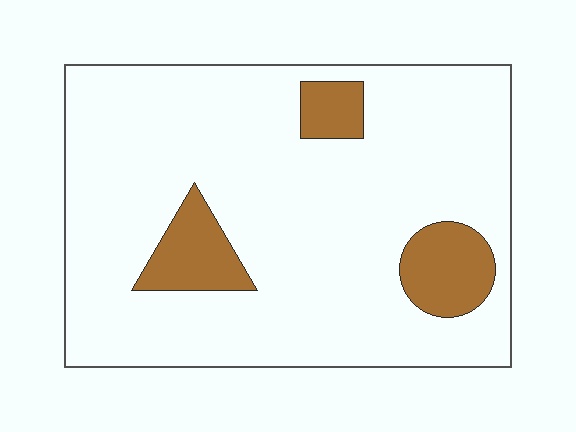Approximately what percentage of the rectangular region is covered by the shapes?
Approximately 15%.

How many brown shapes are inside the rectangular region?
3.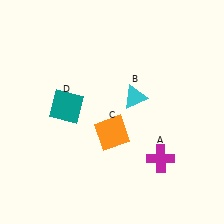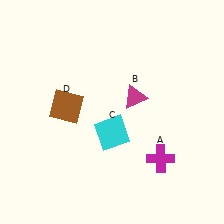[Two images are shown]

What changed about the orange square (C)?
In Image 1, C is orange. In Image 2, it changed to cyan.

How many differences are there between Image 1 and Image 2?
There are 3 differences between the two images.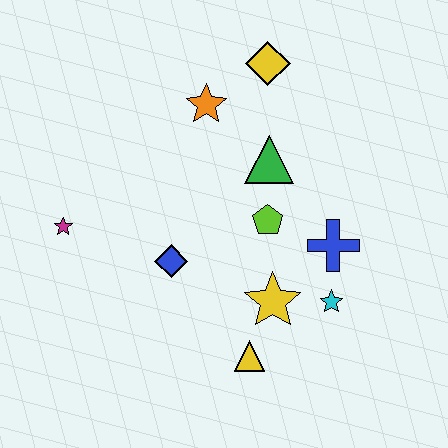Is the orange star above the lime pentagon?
Yes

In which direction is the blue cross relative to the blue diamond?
The blue cross is to the right of the blue diamond.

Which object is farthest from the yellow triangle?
The yellow diamond is farthest from the yellow triangle.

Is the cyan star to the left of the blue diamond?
No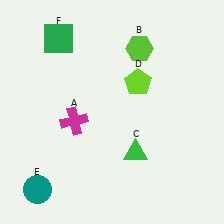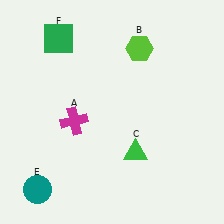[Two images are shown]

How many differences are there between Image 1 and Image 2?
There is 1 difference between the two images.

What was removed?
The lime pentagon (D) was removed in Image 2.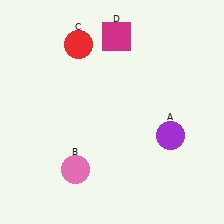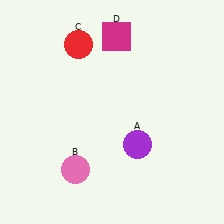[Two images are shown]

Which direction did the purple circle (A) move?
The purple circle (A) moved left.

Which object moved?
The purple circle (A) moved left.